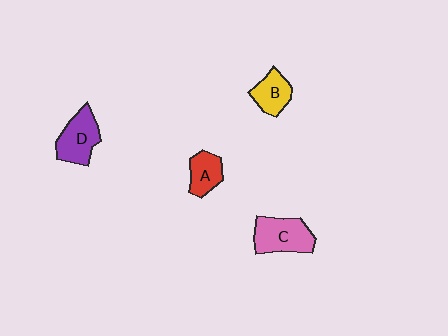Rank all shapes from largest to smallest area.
From largest to smallest: C (pink), D (purple), B (yellow), A (red).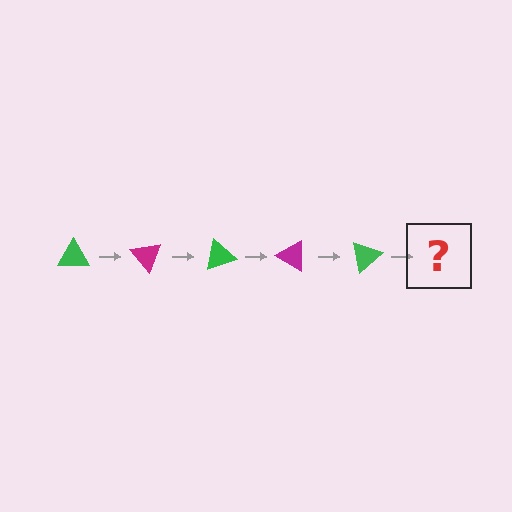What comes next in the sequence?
The next element should be a magenta triangle, rotated 250 degrees from the start.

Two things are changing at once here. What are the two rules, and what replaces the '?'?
The two rules are that it rotates 50 degrees each step and the color cycles through green and magenta. The '?' should be a magenta triangle, rotated 250 degrees from the start.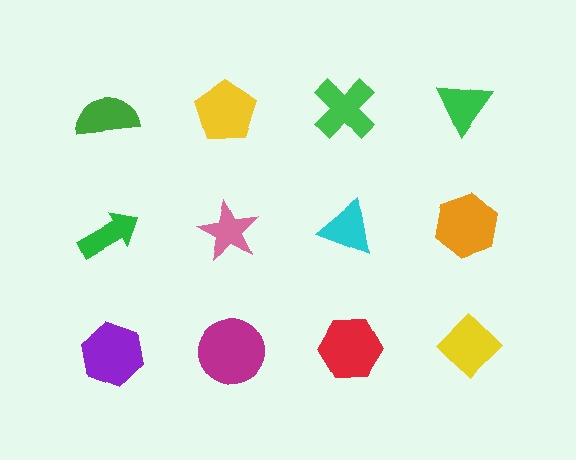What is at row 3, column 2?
A magenta circle.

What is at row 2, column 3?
A cyan triangle.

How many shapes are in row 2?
4 shapes.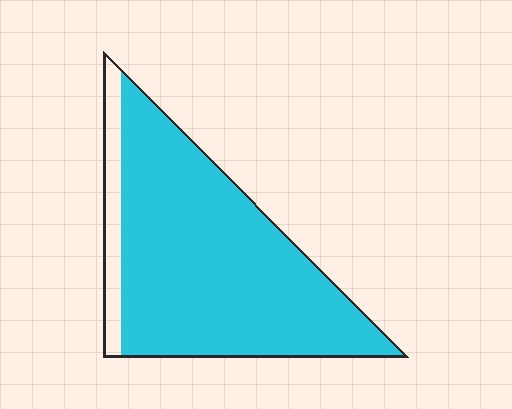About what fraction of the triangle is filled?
About seven eighths (7/8).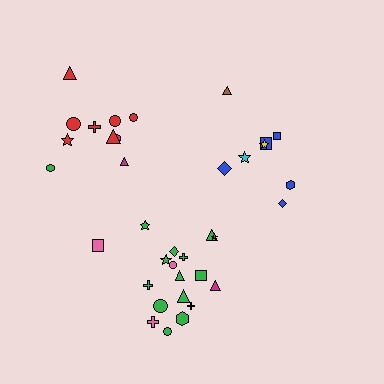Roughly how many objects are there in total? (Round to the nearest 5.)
Roughly 35 objects in total.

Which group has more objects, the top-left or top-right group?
The top-left group.